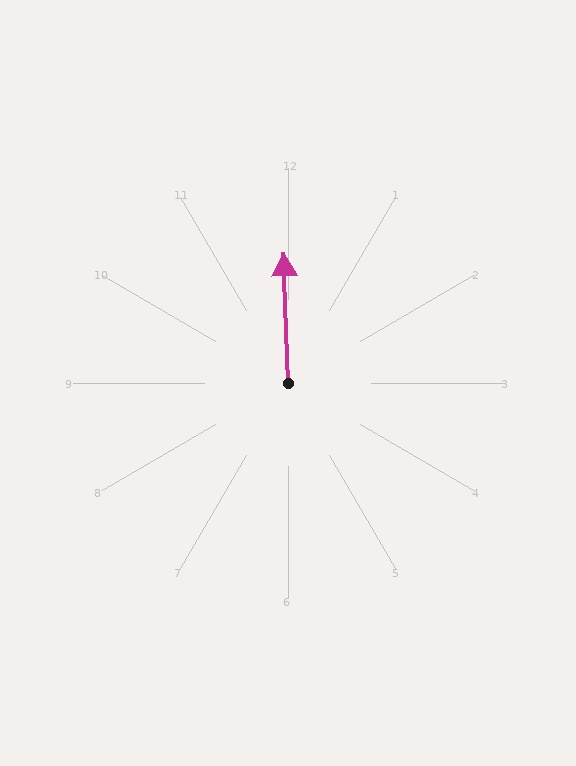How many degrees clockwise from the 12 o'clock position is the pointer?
Approximately 358 degrees.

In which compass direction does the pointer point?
North.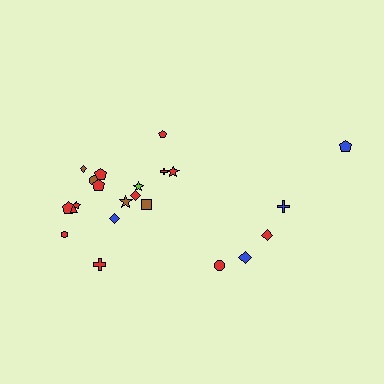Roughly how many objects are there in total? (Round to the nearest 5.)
Roughly 20 objects in total.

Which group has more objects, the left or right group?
The left group.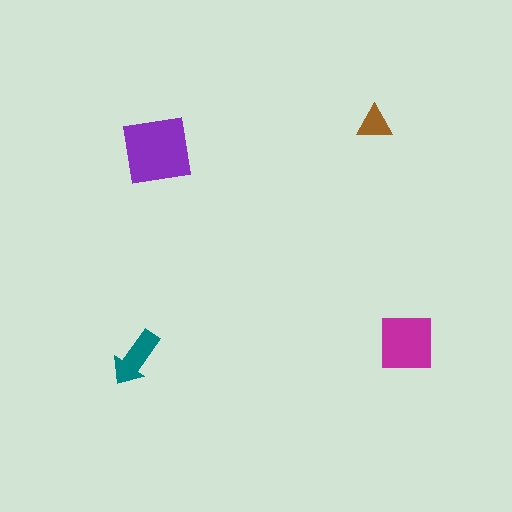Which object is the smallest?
The brown triangle.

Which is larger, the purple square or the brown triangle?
The purple square.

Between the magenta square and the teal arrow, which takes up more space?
The magenta square.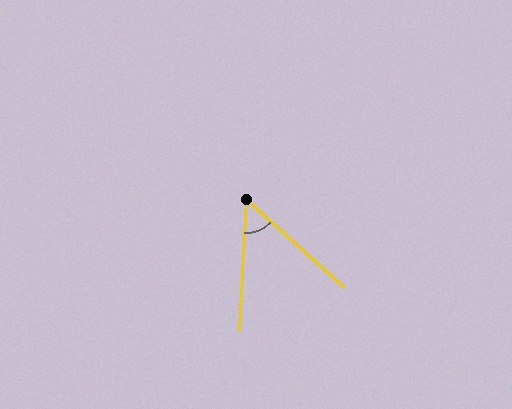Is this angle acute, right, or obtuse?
It is acute.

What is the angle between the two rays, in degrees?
Approximately 51 degrees.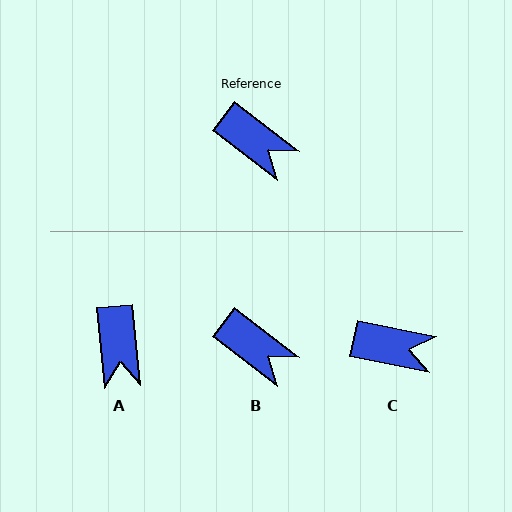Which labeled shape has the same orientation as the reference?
B.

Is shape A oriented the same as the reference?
No, it is off by about 47 degrees.